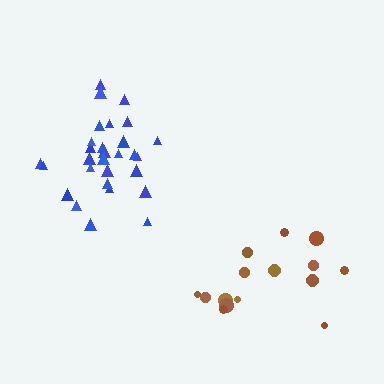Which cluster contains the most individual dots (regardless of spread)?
Blue (29).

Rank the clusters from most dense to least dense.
blue, brown.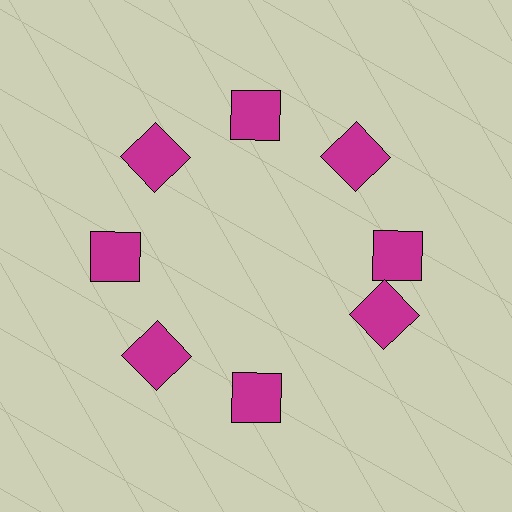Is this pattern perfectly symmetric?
No. The 8 magenta squares are arranged in a ring, but one element near the 4 o'clock position is rotated out of alignment along the ring, breaking the 8-fold rotational symmetry.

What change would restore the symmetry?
The symmetry would be restored by rotating it back into even spacing with its neighbors so that all 8 squares sit at equal angles and equal distance from the center.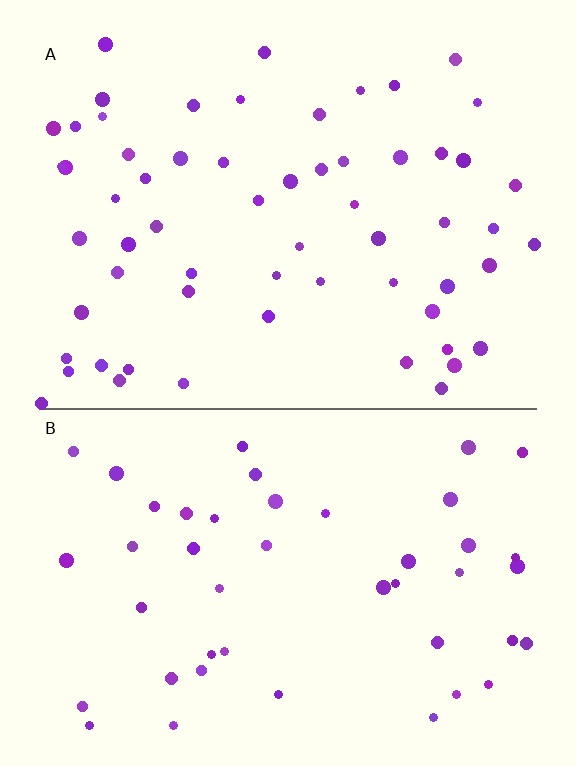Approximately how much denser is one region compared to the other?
Approximately 1.3× — region A over region B.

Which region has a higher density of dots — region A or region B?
A (the top).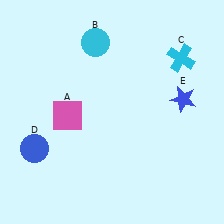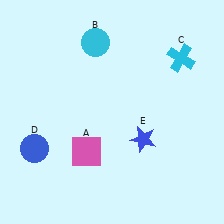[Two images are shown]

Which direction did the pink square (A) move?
The pink square (A) moved down.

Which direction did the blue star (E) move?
The blue star (E) moved down.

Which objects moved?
The objects that moved are: the pink square (A), the blue star (E).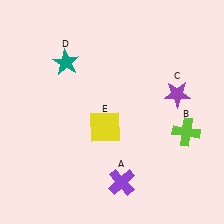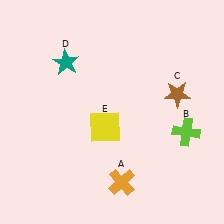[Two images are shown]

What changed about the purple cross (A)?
In Image 1, A is purple. In Image 2, it changed to orange.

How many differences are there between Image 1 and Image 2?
There are 2 differences between the two images.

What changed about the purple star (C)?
In Image 1, C is purple. In Image 2, it changed to brown.